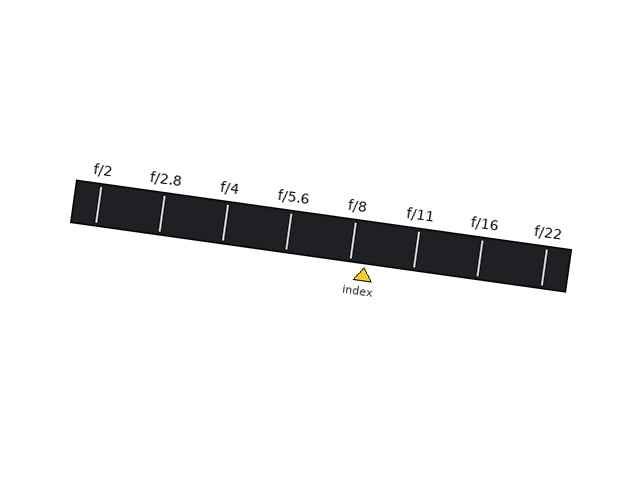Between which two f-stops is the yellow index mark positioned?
The index mark is between f/8 and f/11.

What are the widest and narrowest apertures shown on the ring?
The widest aperture shown is f/2 and the narrowest is f/22.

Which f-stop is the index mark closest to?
The index mark is closest to f/8.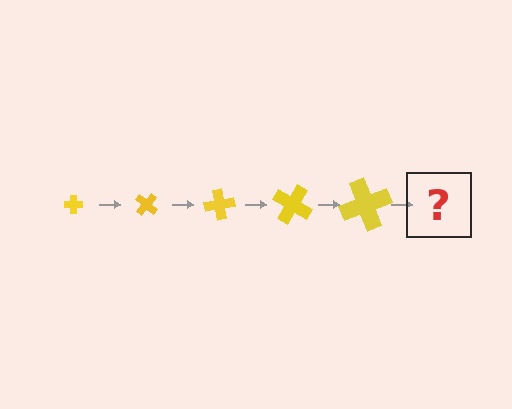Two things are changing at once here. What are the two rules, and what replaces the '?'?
The two rules are that the cross grows larger each step and it rotates 40 degrees each step. The '?' should be a cross, larger than the previous one and rotated 200 degrees from the start.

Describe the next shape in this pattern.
It should be a cross, larger than the previous one and rotated 200 degrees from the start.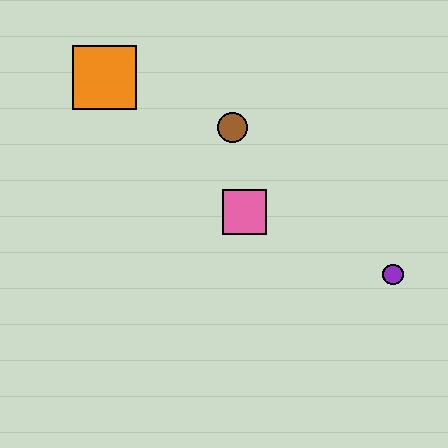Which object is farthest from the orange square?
The purple circle is farthest from the orange square.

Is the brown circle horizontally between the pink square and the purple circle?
No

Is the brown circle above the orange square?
No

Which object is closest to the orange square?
The brown circle is closest to the orange square.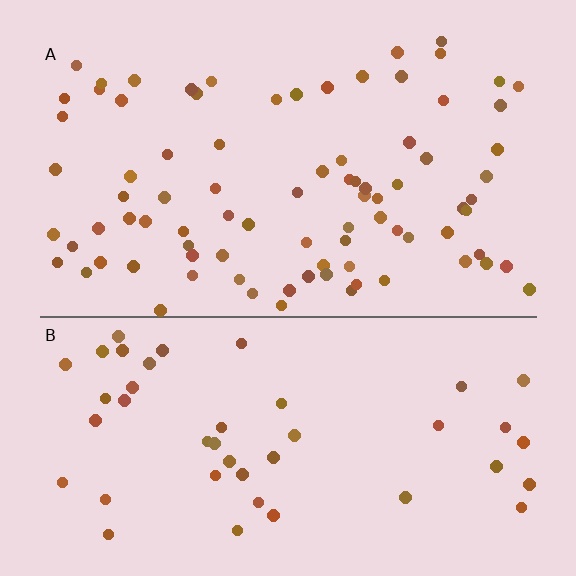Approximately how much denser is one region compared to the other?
Approximately 1.9× — region A over region B.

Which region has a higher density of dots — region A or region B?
A (the top).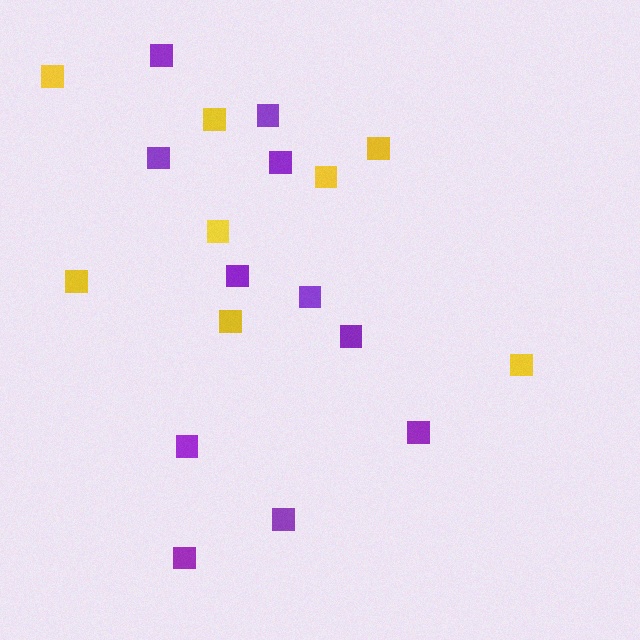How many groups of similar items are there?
There are 2 groups: one group of purple squares (11) and one group of yellow squares (8).